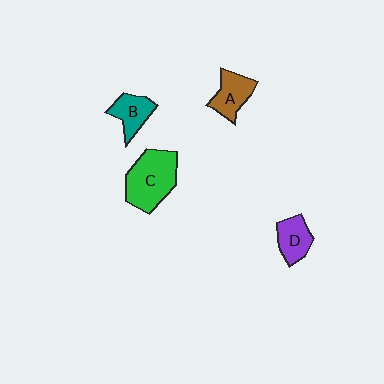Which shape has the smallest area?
Shape B (teal).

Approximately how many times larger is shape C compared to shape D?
Approximately 1.9 times.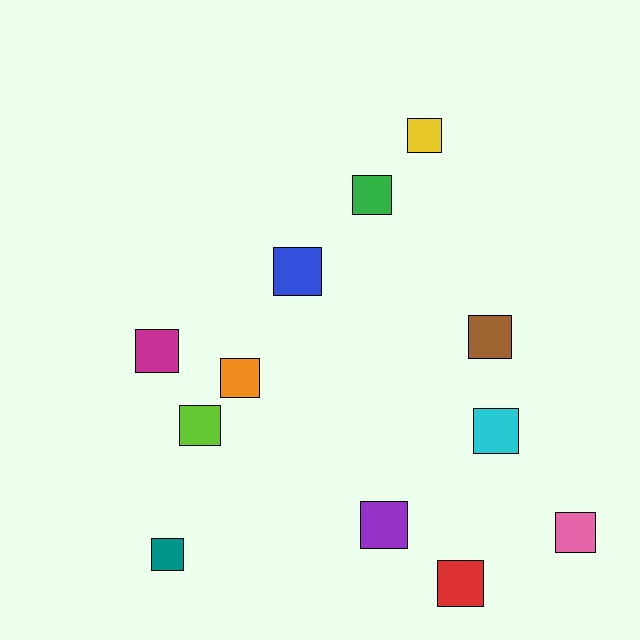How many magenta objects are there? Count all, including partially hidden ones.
There is 1 magenta object.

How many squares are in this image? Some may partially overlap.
There are 12 squares.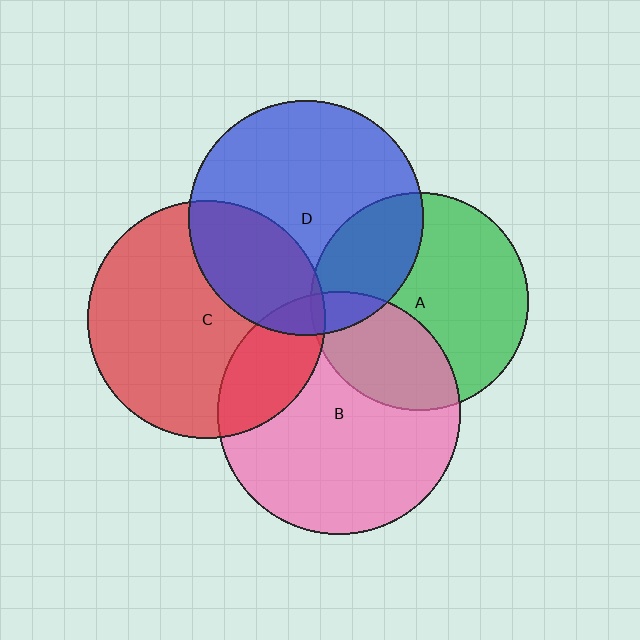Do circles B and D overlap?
Yes.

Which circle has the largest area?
Circle B (pink).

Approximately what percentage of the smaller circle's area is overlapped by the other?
Approximately 10%.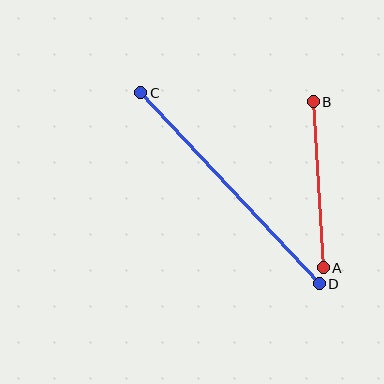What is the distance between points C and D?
The distance is approximately 261 pixels.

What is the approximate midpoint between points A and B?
The midpoint is at approximately (318, 185) pixels.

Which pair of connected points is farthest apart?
Points C and D are farthest apart.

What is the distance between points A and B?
The distance is approximately 166 pixels.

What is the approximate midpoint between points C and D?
The midpoint is at approximately (230, 188) pixels.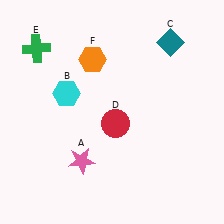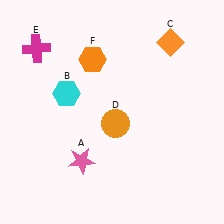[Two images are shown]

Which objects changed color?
C changed from teal to orange. D changed from red to orange. E changed from green to magenta.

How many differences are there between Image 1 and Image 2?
There are 3 differences between the two images.